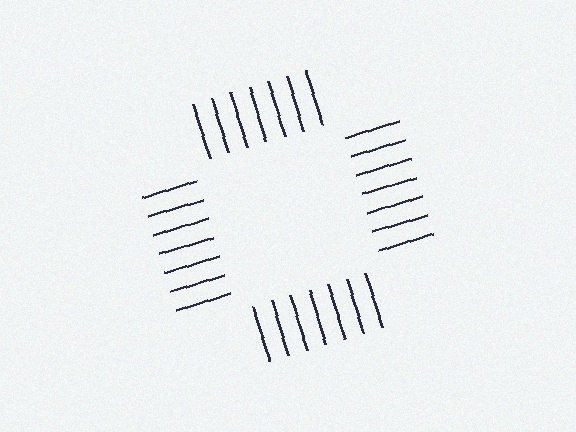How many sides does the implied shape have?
4 sides — the line-ends trace a square.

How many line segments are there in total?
28 — 7 along each of the 4 edges.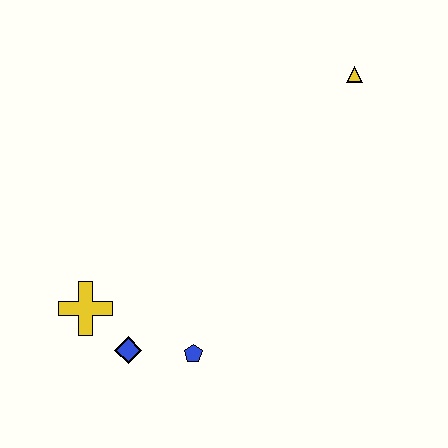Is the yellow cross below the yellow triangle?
Yes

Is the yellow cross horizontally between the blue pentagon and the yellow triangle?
No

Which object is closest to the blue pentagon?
The blue diamond is closest to the blue pentagon.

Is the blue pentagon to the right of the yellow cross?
Yes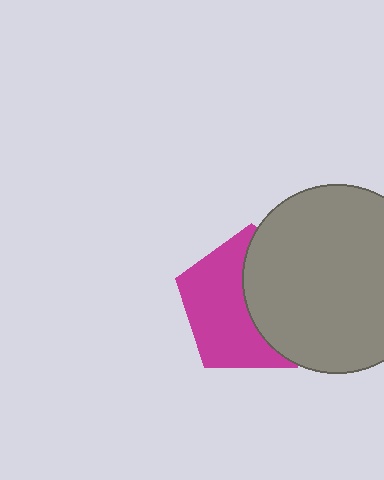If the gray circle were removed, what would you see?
You would see the complete magenta pentagon.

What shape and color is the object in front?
The object in front is a gray circle.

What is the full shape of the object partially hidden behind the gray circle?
The partially hidden object is a magenta pentagon.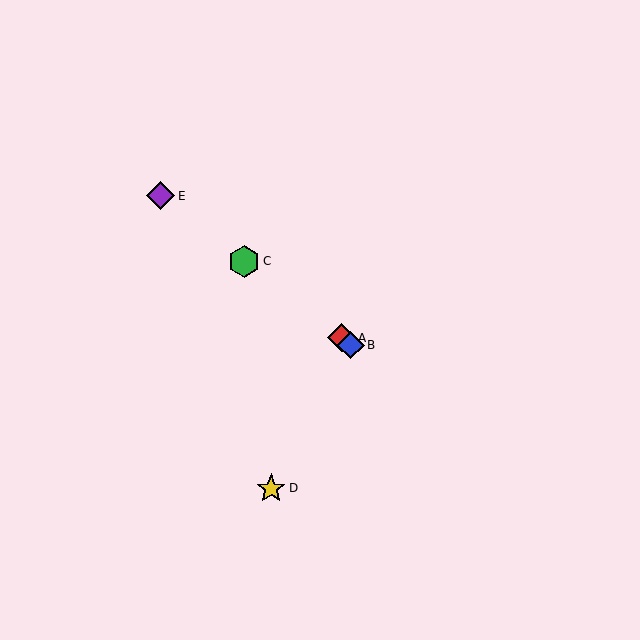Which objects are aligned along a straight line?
Objects A, B, C, E are aligned along a straight line.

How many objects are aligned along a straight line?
4 objects (A, B, C, E) are aligned along a straight line.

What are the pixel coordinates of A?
Object A is at (341, 338).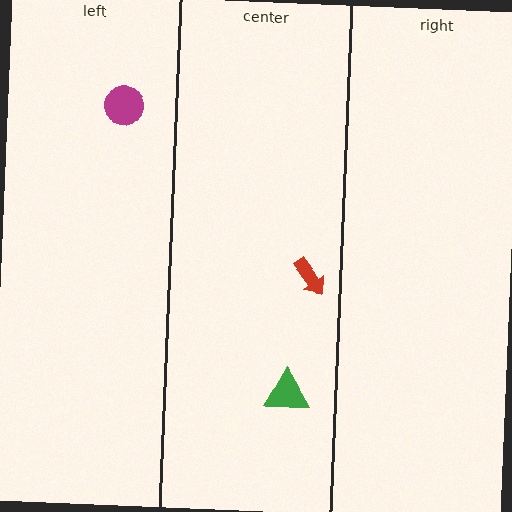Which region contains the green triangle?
The center region.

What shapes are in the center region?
The red arrow, the green triangle.